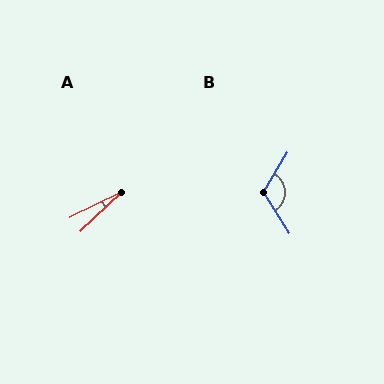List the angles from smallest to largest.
A (17°), B (118°).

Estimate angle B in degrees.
Approximately 118 degrees.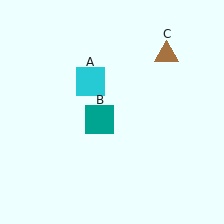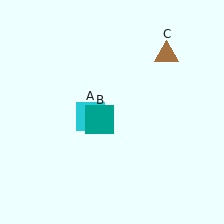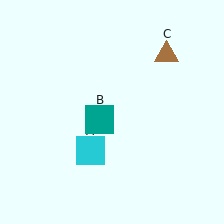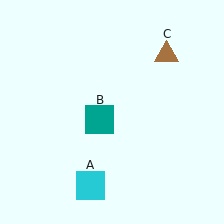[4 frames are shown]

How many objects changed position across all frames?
1 object changed position: cyan square (object A).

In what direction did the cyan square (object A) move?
The cyan square (object A) moved down.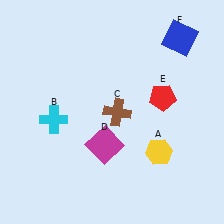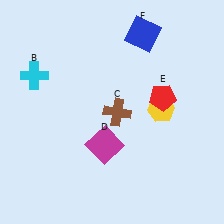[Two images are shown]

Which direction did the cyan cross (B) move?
The cyan cross (B) moved up.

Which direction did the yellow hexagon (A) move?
The yellow hexagon (A) moved up.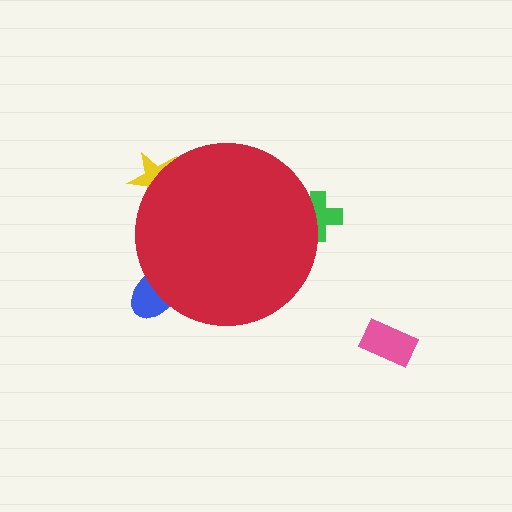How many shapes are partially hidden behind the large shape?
3 shapes are partially hidden.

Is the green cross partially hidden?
Yes, the green cross is partially hidden behind the red circle.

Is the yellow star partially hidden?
Yes, the yellow star is partially hidden behind the red circle.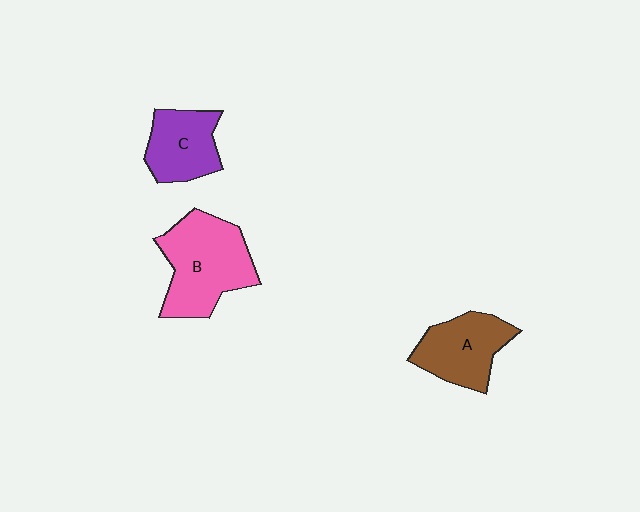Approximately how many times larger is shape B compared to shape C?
Approximately 1.6 times.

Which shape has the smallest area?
Shape C (purple).